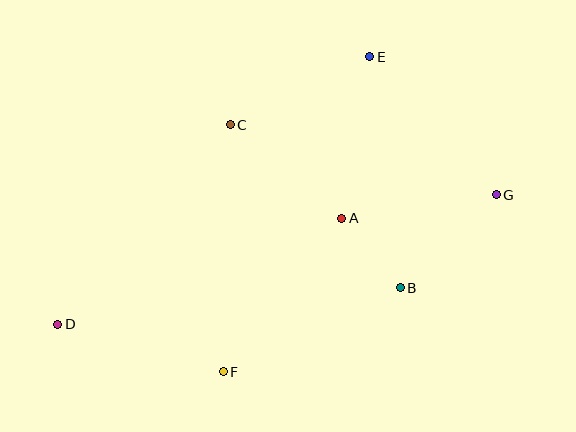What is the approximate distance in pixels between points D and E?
The distance between D and E is approximately 411 pixels.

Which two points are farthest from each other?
Points D and G are farthest from each other.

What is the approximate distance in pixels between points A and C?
The distance between A and C is approximately 145 pixels.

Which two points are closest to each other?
Points A and B are closest to each other.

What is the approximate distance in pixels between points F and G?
The distance between F and G is approximately 325 pixels.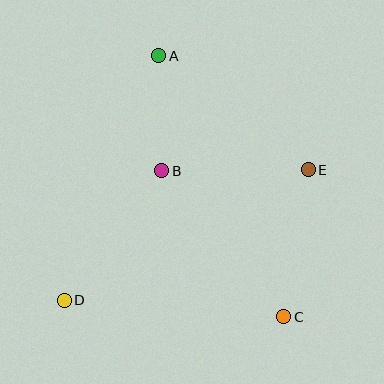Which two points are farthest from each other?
Points A and C are farthest from each other.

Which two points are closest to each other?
Points A and B are closest to each other.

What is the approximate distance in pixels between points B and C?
The distance between B and C is approximately 190 pixels.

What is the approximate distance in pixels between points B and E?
The distance between B and E is approximately 147 pixels.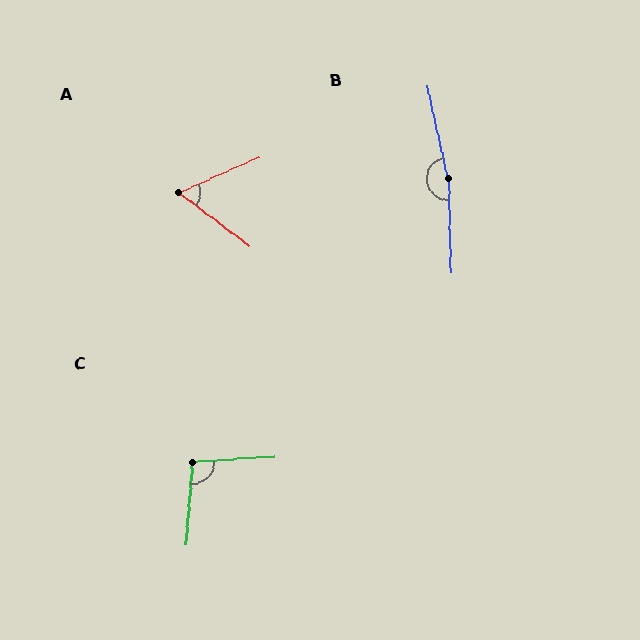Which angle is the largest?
B, at approximately 169 degrees.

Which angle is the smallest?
A, at approximately 61 degrees.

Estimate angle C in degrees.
Approximately 98 degrees.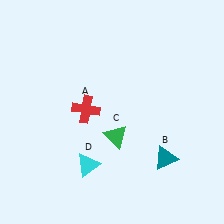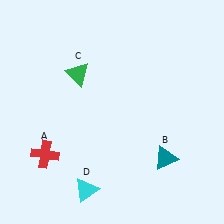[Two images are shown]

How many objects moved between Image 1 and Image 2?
3 objects moved between the two images.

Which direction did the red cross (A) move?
The red cross (A) moved down.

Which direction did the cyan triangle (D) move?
The cyan triangle (D) moved down.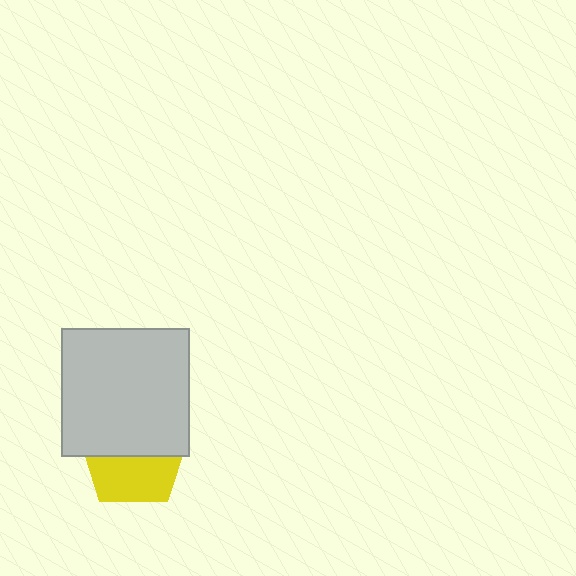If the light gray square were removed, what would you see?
You would see the complete yellow pentagon.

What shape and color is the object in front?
The object in front is a light gray square.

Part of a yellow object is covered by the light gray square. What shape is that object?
It is a pentagon.